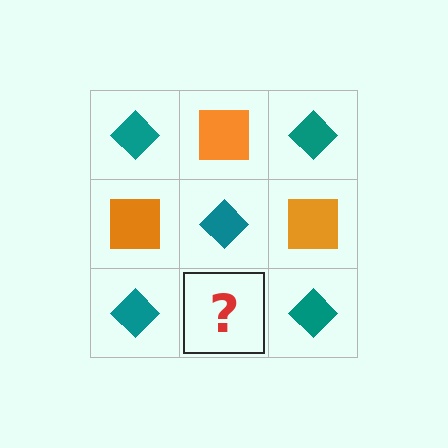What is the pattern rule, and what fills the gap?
The rule is that it alternates teal diamond and orange square in a checkerboard pattern. The gap should be filled with an orange square.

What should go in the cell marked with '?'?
The missing cell should contain an orange square.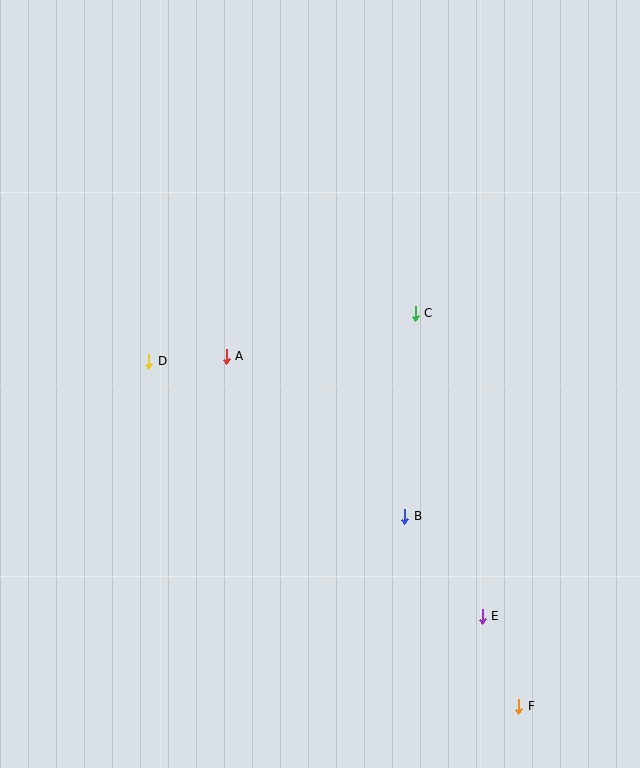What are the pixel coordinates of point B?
Point B is at (405, 516).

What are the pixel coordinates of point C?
Point C is at (415, 313).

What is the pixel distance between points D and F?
The distance between D and F is 506 pixels.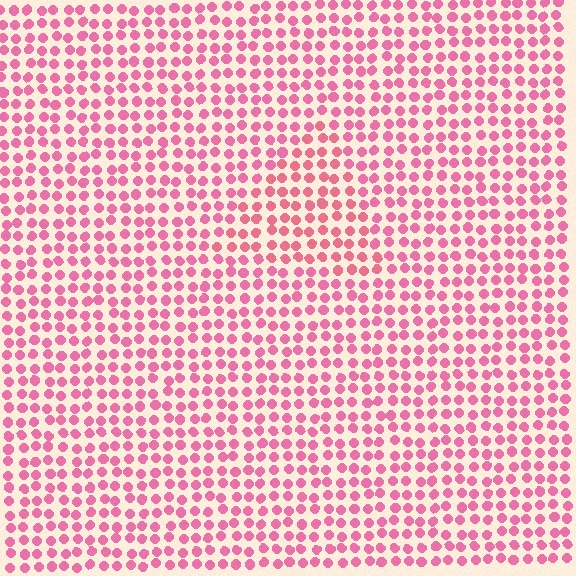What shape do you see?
I see a triangle.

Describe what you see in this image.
The image is filled with small pink elements in a uniform arrangement. A triangle-shaped region is visible where the elements are tinted to a slightly different hue, forming a subtle color boundary.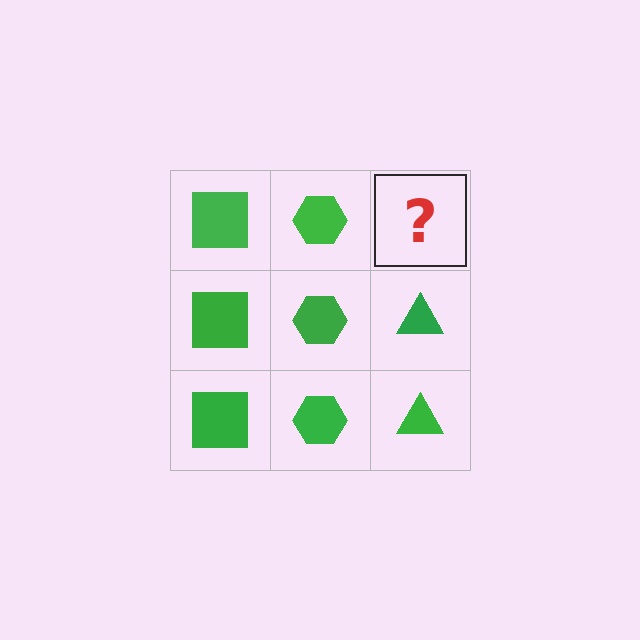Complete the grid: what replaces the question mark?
The question mark should be replaced with a green triangle.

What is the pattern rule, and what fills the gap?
The rule is that each column has a consistent shape. The gap should be filled with a green triangle.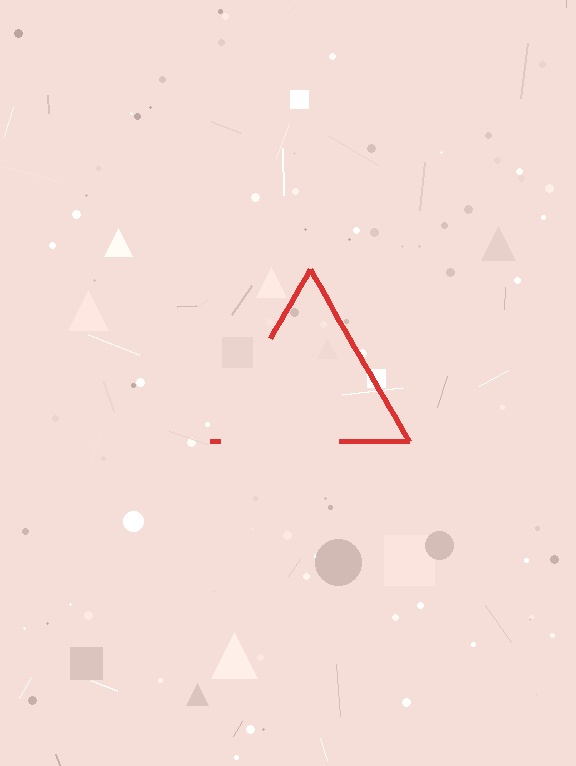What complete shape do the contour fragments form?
The contour fragments form a triangle.